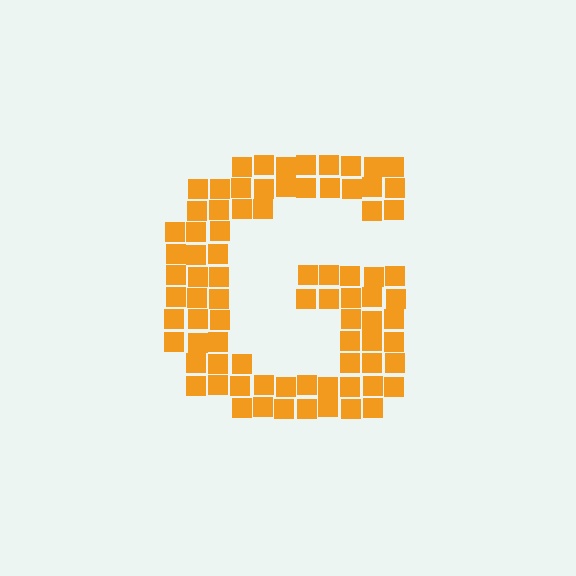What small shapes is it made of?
It is made of small squares.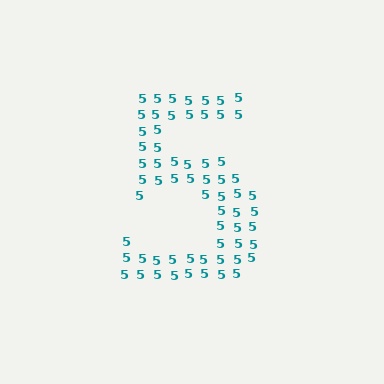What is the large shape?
The large shape is the digit 5.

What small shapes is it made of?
It is made of small digit 5's.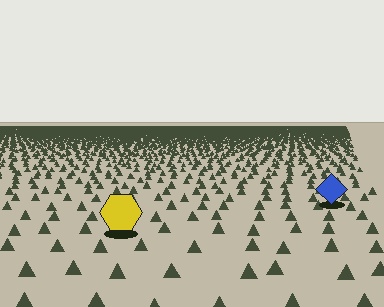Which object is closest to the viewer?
The yellow hexagon is closest. The texture marks near it are larger and more spread out.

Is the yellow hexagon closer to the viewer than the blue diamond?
Yes. The yellow hexagon is closer — you can tell from the texture gradient: the ground texture is coarser near it.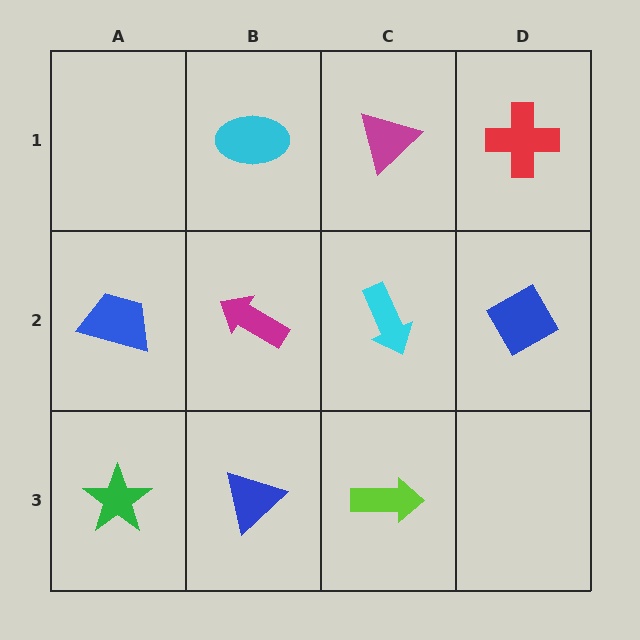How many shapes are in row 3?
3 shapes.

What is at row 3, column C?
A lime arrow.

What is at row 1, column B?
A cyan ellipse.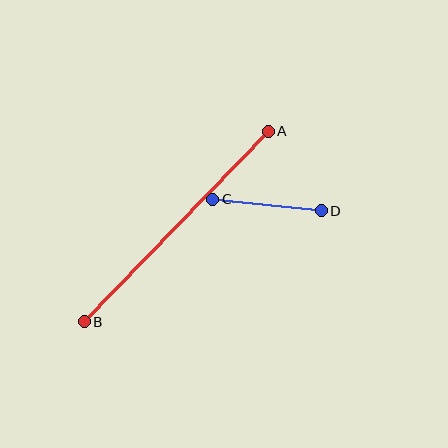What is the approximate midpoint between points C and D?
The midpoint is at approximately (267, 205) pixels.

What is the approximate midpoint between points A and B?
The midpoint is at approximately (176, 226) pixels.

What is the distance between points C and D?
The distance is approximately 109 pixels.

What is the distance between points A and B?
The distance is approximately 265 pixels.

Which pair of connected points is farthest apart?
Points A and B are farthest apart.